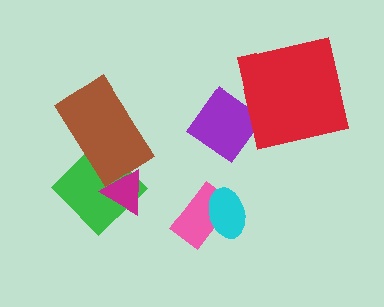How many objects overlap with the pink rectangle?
1 object overlaps with the pink rectangle.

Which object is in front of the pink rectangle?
The cyan ellipse is in front of the pink rectangle.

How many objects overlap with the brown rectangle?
2 objects overlap with the brown rectangle.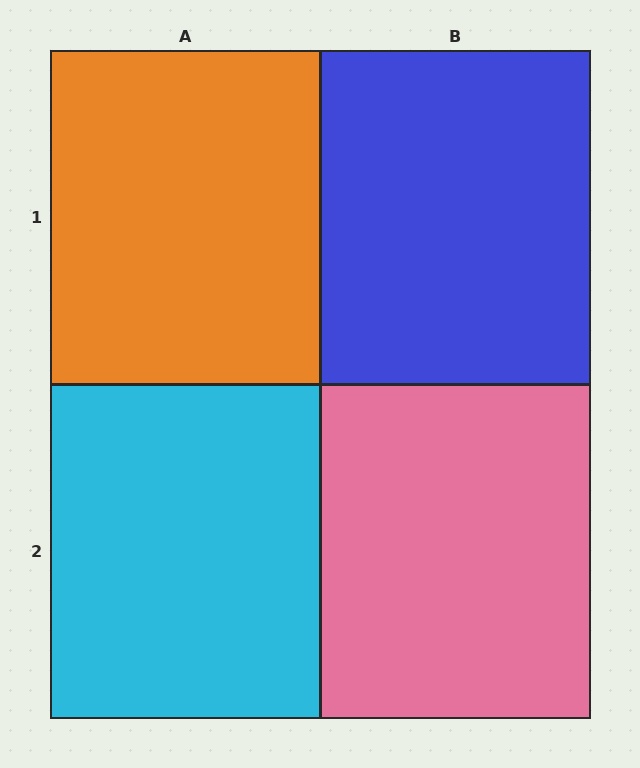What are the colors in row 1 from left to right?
Orange, blue.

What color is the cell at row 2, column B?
Pink.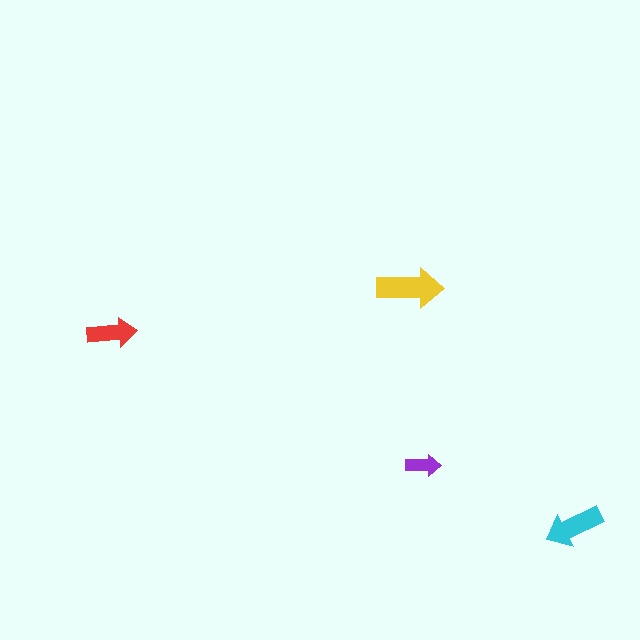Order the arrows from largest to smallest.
the yellow one, the cyan one, the red one, the purple one.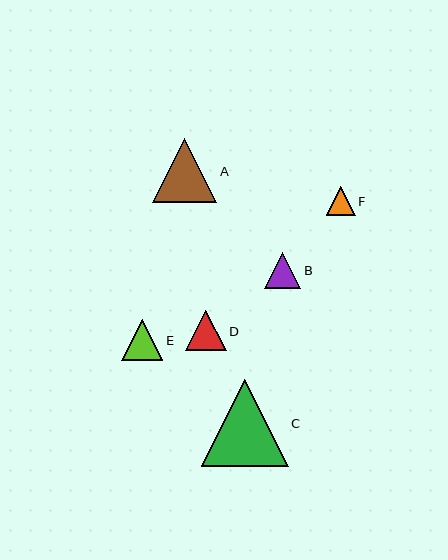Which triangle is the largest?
Triangle C is the largest with a size of approximately 87 pixels.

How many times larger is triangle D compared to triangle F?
Triangle D is approximately 1.4 times the size of triangle F.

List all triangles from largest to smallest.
From largest to smallest: C, A, E, D, B, F.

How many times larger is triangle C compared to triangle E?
Triangle C is approximately 2.1 times the size of triangle E.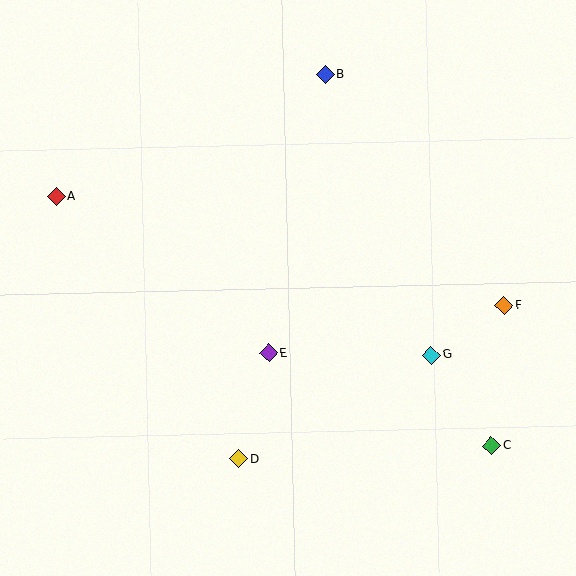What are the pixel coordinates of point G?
Point G is at (431, 355).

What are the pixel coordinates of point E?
Point E is at (269, 353).